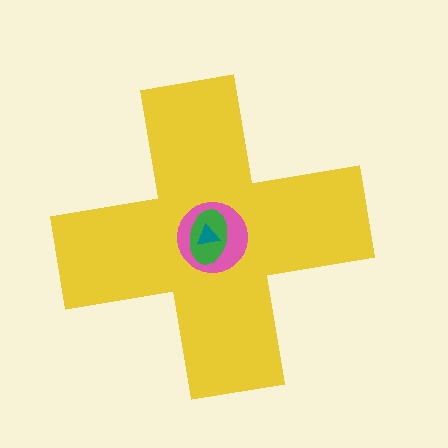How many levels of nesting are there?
4.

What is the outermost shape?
The yellow cross.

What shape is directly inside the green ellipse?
The teal triangle.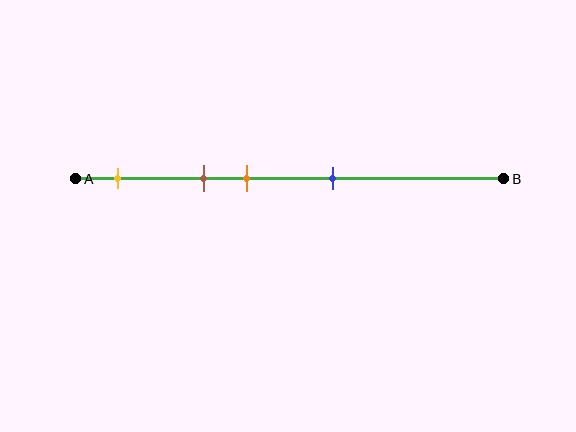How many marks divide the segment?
There are 4 marks dividing the segment.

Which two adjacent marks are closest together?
The brown and orange marks are the closest adjacent pair.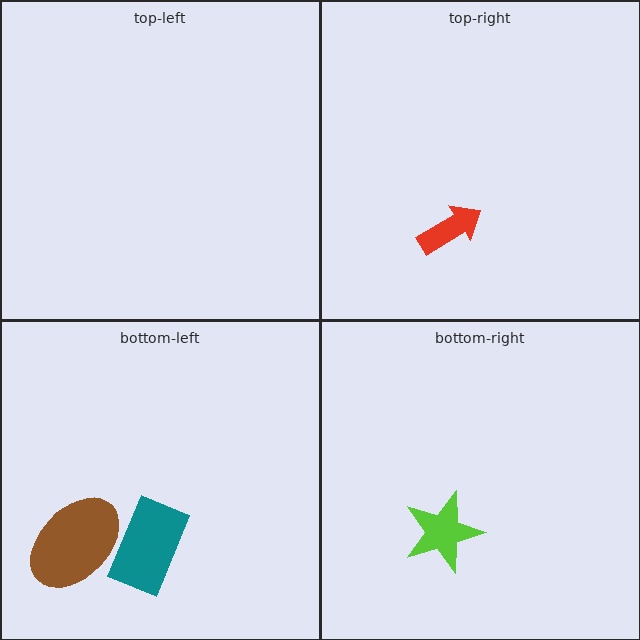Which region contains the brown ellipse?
The bottom-left region.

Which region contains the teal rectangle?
The bottom-left region.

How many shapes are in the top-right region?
1.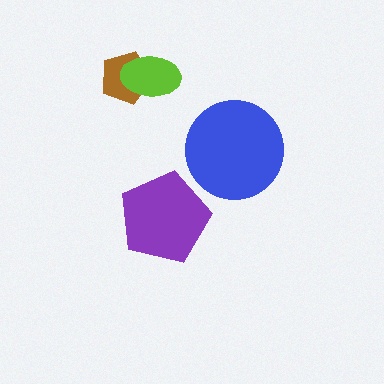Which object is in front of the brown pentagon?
The lime ellipse is in front of the brown pentagon.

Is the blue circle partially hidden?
No, no other shape covers it.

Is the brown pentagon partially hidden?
Yes, it is partially covered by another shape.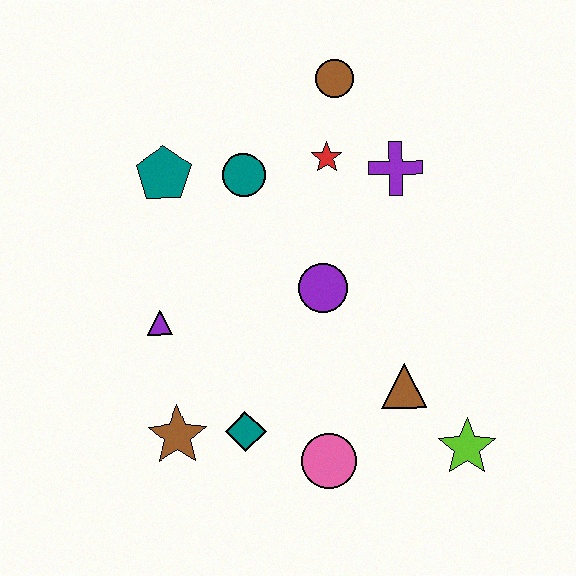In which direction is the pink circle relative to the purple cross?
The pink circle is below the purple cross.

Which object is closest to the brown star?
The teal diamond is closest to the brown star.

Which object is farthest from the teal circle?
The lime star is farthest from the teal circle.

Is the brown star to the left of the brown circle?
Yes